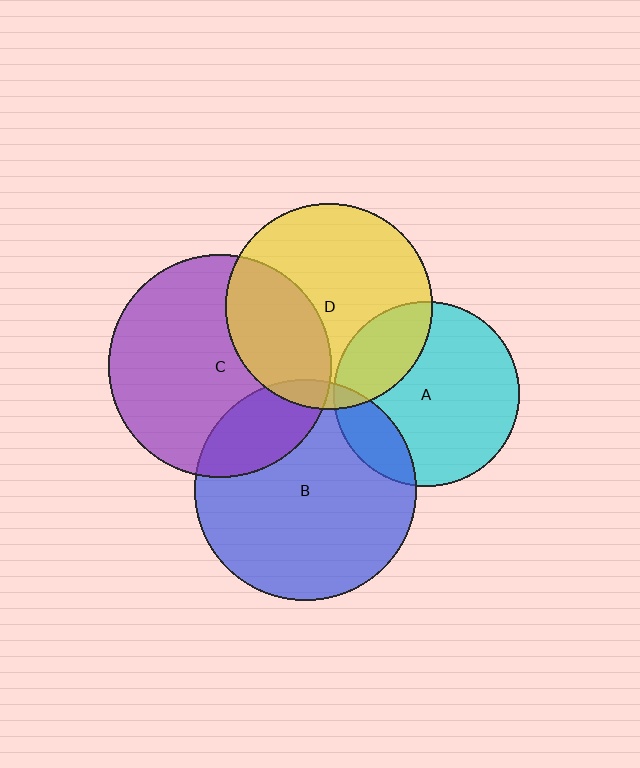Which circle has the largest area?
Circle C (purple).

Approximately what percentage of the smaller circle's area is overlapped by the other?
Approximately 25%.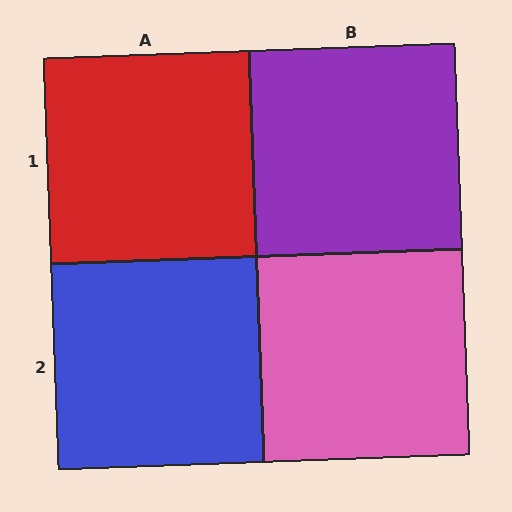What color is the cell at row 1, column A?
Red.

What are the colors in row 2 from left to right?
Blue, pink.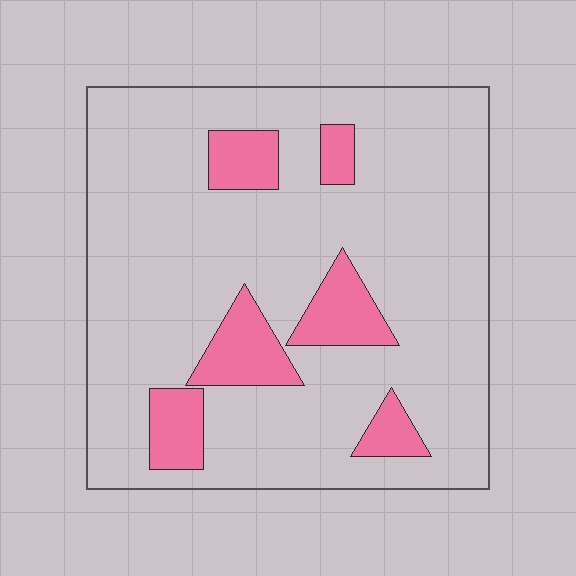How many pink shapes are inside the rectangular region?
6.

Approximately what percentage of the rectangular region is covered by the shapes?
Approximately 15%.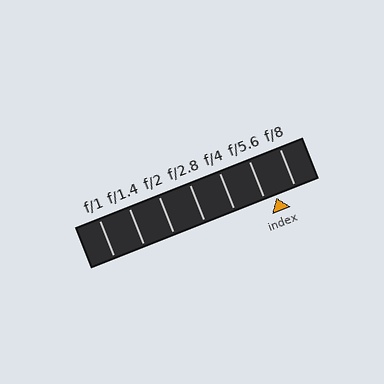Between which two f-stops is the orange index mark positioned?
The index mark is between f/5.6 and f/8.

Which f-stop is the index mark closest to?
The index mark is closest to f/5.6.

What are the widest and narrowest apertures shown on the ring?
The widest aperture shown is f/1 and the narrowest is f/8.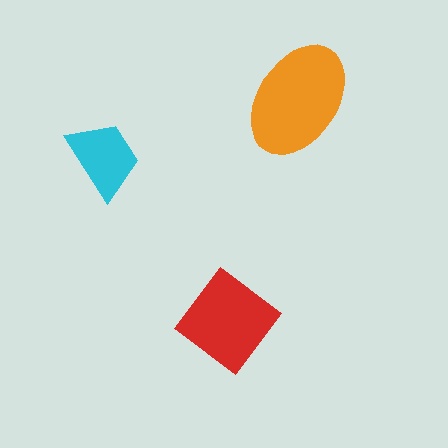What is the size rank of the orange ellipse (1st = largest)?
1st.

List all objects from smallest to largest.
The cyan trapezoid, the red diamond, the orange ellipse.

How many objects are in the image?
There are 3 objects in the image.